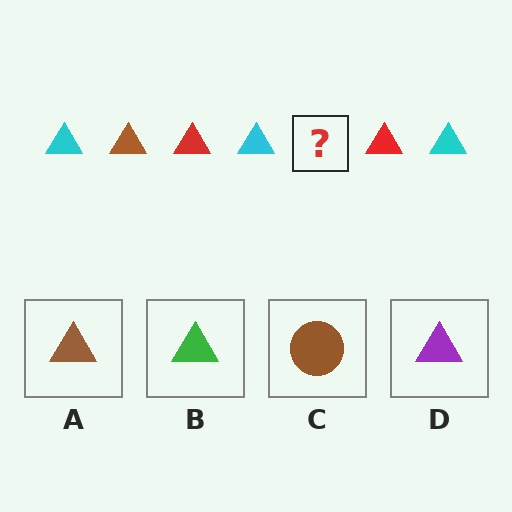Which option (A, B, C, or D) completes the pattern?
A.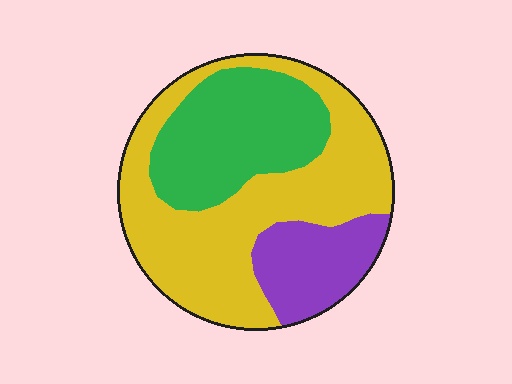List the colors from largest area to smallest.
From largest to smallest: yellow, green, purple.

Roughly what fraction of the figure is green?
Green takes up about one third (1/3) of the figure.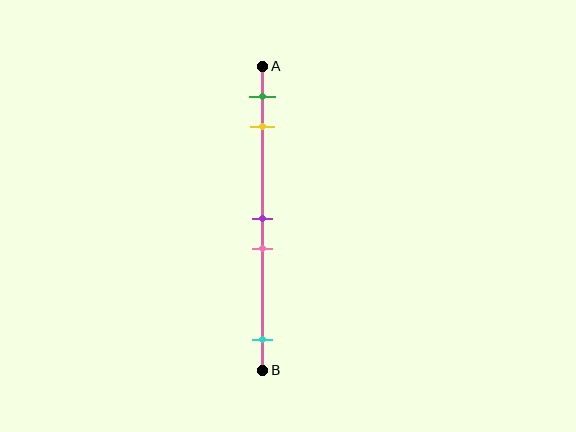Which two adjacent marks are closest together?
The purple and pink marks are the closest adjacent pair.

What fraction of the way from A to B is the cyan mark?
The cyan mark is approximately 90% (0.9) of the way from A to B.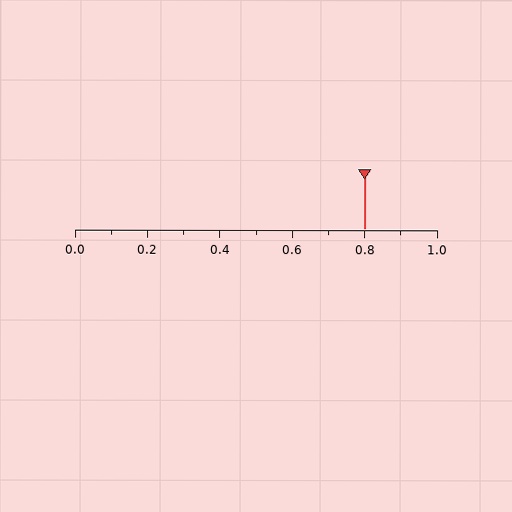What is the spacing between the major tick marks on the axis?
The major ticks are spaced 0.2 apart.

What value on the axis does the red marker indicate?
The marker indicates approximately 0.8.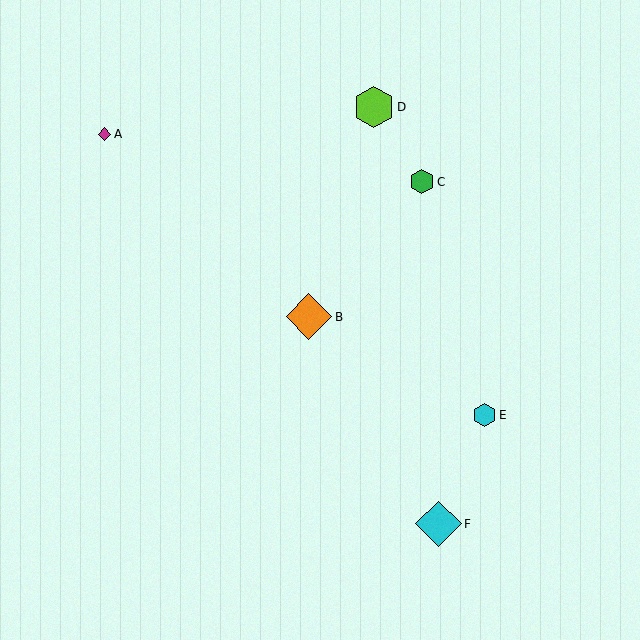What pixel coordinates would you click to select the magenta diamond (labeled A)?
Click at (104, 134) to select the magenta diamond A.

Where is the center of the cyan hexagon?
The center of the cyan hexagon is at (484, 415).